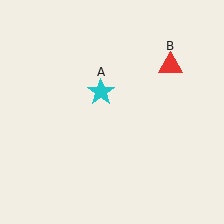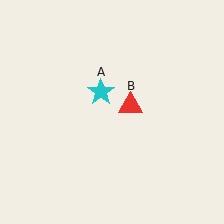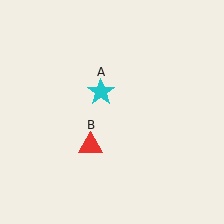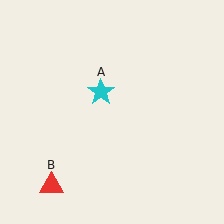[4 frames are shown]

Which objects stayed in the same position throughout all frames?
Cyan star (object A) remained stationary.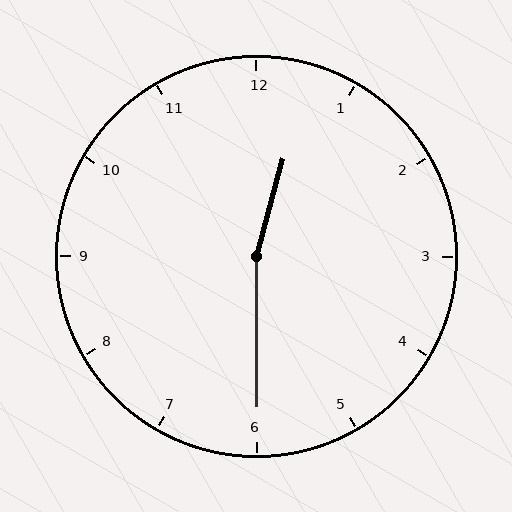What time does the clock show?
12:30.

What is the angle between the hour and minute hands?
Approximately 165 degrees.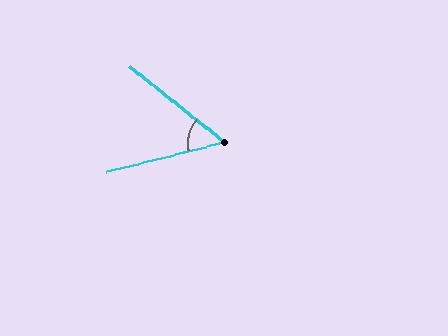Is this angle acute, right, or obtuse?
It is acute.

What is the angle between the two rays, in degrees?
Approximately 53 degrees.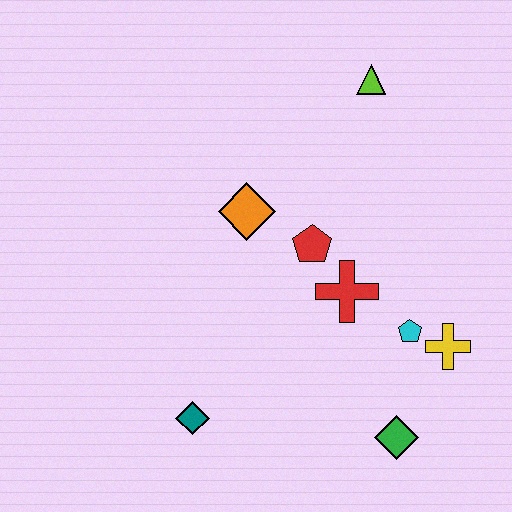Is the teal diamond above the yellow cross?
No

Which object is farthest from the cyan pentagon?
The lime triangle is farthest from the cyan pentagon.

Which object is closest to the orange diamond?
The red pentagon is closest to the orange diamond.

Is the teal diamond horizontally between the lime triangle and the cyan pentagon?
No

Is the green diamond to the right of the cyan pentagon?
No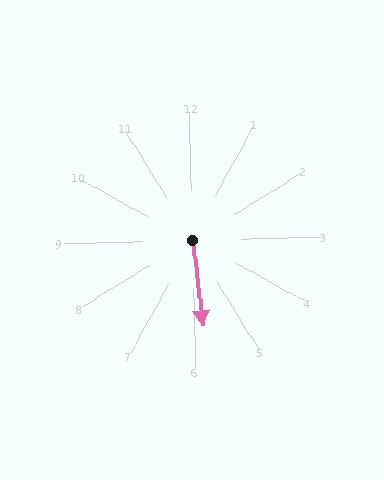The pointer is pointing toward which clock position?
Roughly 6 o'clock.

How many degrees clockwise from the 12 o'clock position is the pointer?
Approximately 174 degrees.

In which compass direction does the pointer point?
South.